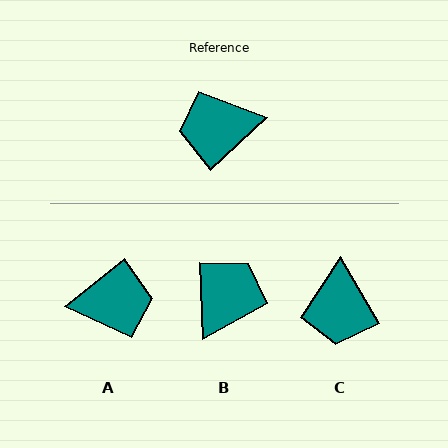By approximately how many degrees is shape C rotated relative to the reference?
Approximately 77 degrees counter-clockwise.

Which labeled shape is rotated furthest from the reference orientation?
A, about 176 degrees away.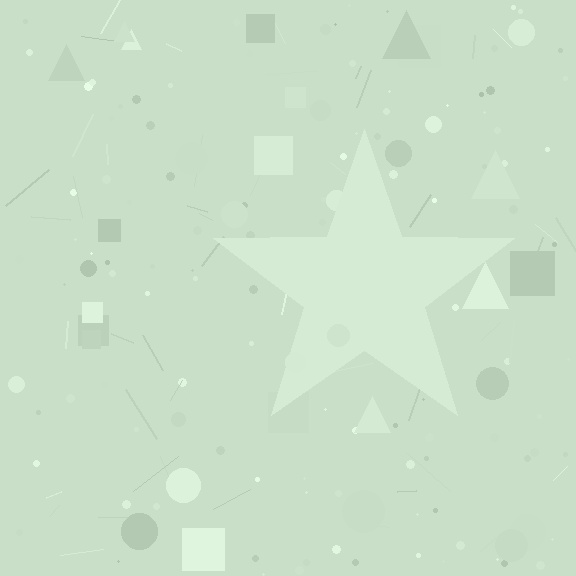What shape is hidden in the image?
A star is hidden in the image.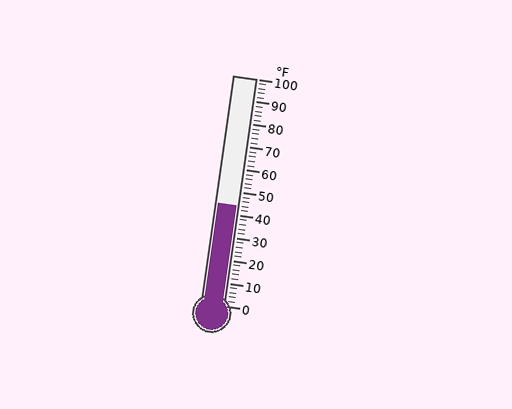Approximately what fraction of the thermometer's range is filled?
The thermometer is filled to approximately 45% of its range.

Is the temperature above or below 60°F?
The temperature is below 60°F.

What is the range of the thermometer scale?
The thermometer scale ranges from 0°F to 100°F.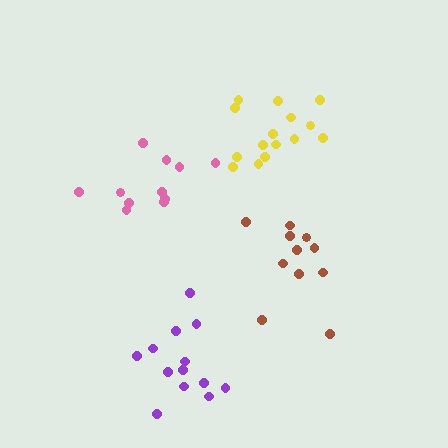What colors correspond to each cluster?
The clusters are colored: yellow, pink, purple, brown.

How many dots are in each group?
Group 1: 15 dots, Group 2: 11 dots, Group 3: 13 dots, Group 4: 11 dots (50 total).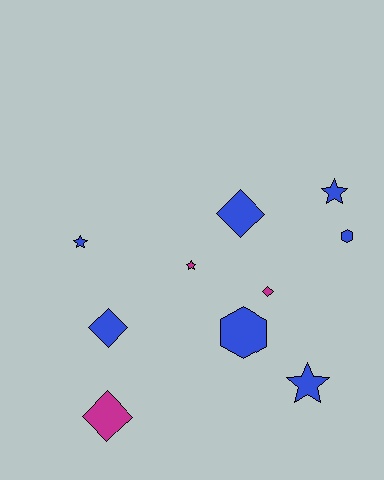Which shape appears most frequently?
Star, with 4 objects.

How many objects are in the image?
There are 10 objects.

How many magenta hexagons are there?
There are no magenta hexagons.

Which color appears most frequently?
Blue, with 7 objects.